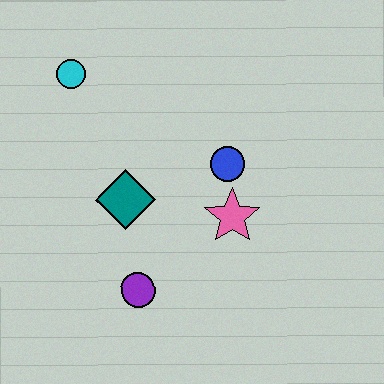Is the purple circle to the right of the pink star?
No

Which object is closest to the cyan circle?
The teal diamond is closest to the cyan circle.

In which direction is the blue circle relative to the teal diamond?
The blue circle is to the right of the teal diamond.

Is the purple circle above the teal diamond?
No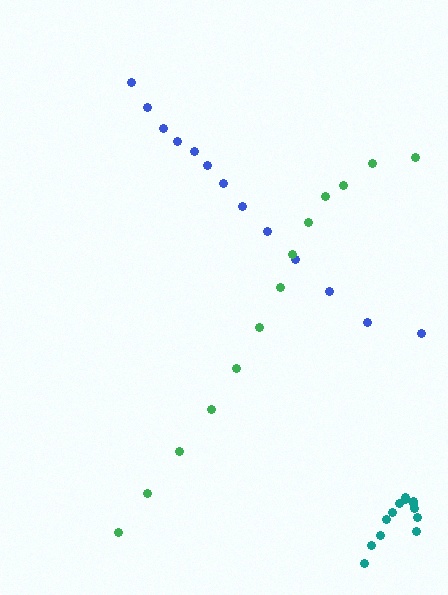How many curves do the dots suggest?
There are 3 distinct paths.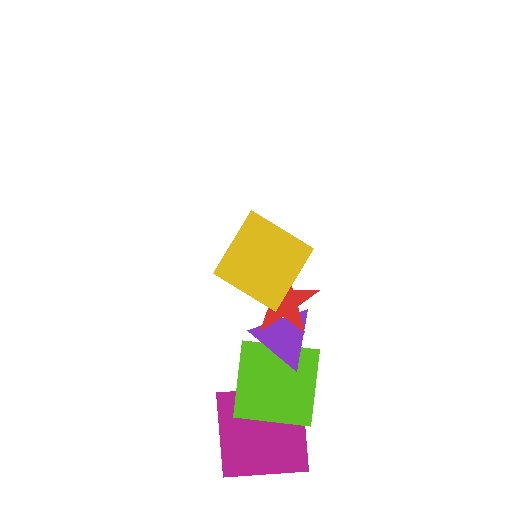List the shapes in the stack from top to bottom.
From top to bottom: the yellow diamond, the red star, the purple triangle, the lime square, the magenta square.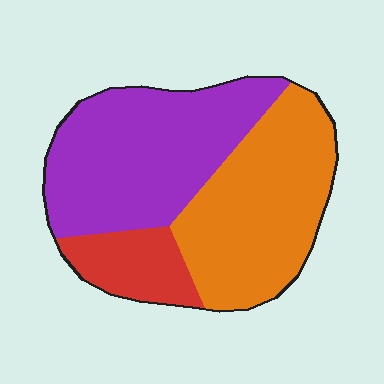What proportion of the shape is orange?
Orange covers 41% of the shape.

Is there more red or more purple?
Purple.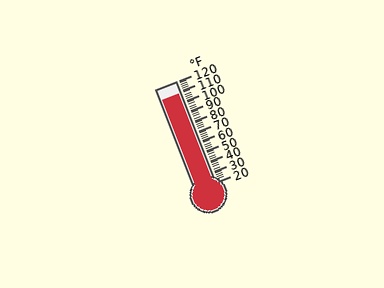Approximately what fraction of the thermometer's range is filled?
The thermometer is filled to approximately 90% of its range.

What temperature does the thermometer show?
The thermometer shows approximately 108°F.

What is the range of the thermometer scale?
The thermometer scale ranges from 20°F to 120°F.